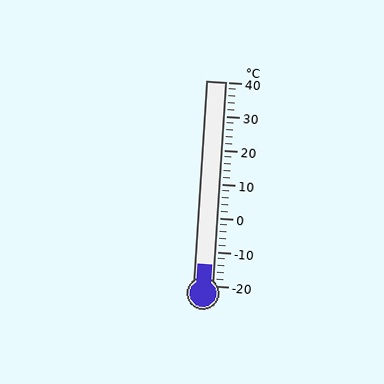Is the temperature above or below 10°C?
The temperature is below 10°C.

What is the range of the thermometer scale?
The thermometer scale ranges from -20°C to 40°C.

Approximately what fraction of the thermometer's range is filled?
The thermometer is filled to approximately 10% of its range.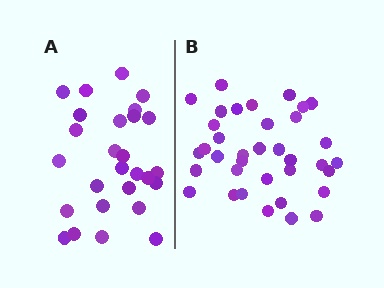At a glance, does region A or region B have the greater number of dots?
Region B (the right region) has more dots.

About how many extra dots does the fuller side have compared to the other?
Region B has roughly 8 or so more dots than region A.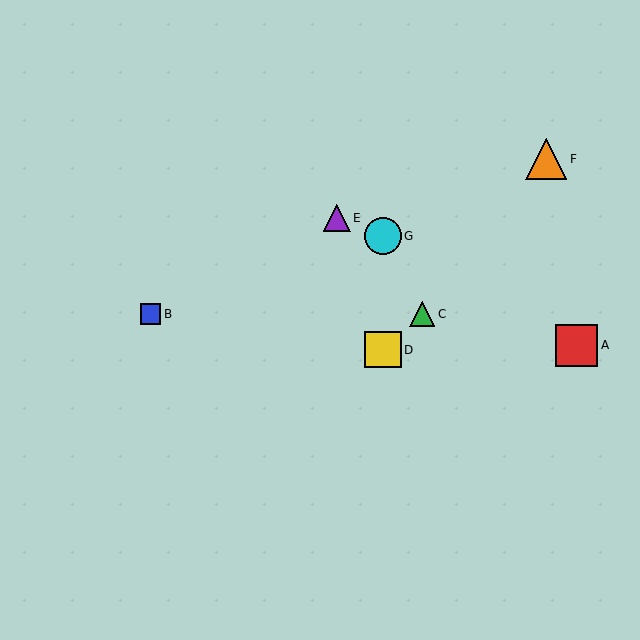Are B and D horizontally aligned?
No, B is at y≈314 and D is at y≈350.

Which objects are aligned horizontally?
Objects B, C are aligned horizontally.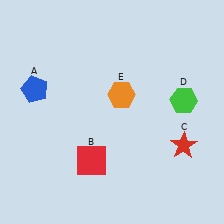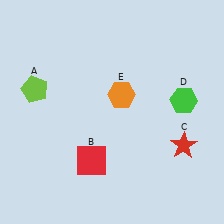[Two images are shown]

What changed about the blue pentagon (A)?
In Image 1, A is blue. In Image 2, it changed to lime.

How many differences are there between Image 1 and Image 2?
There is 1 difference between the two images.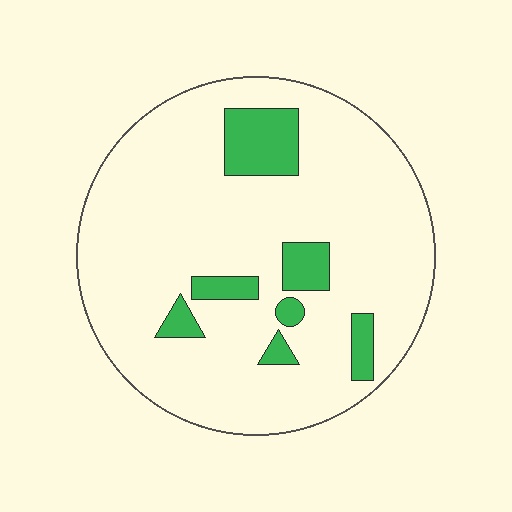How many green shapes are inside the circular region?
7.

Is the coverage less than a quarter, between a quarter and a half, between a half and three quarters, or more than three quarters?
Less than a quarter.